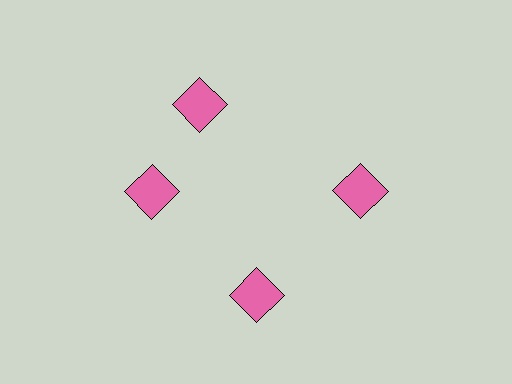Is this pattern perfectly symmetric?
No. The 4 pink squares are arranged in a ring, but one element near the 12 o'clock position is rotated out of alignment along the ring, breaking the 4-fold rotational symmetry.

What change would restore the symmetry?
The symmetry would be restored by rotating it back into even spacing with its neighbors so that all 4 squares sit at equal angles and equal distance from the center.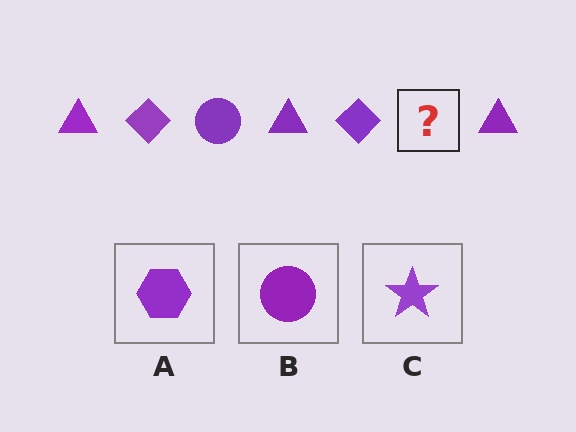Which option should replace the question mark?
Option B.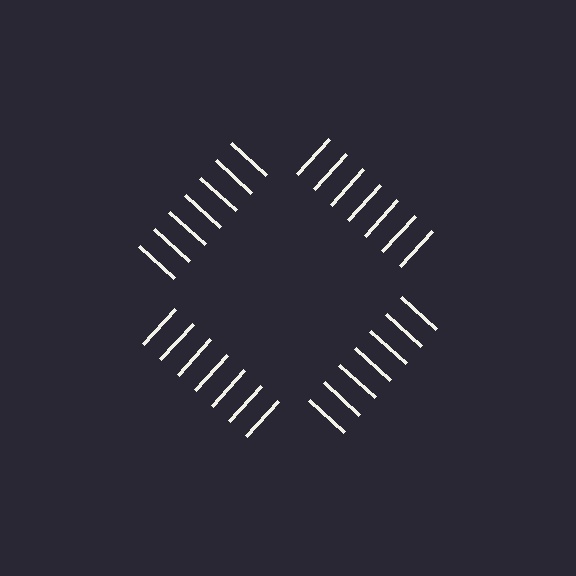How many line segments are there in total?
28 — 7 along each of the 4 edges.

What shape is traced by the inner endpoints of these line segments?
An illusory square — the line segments terminate on its edges but no continuous stroke is drawn.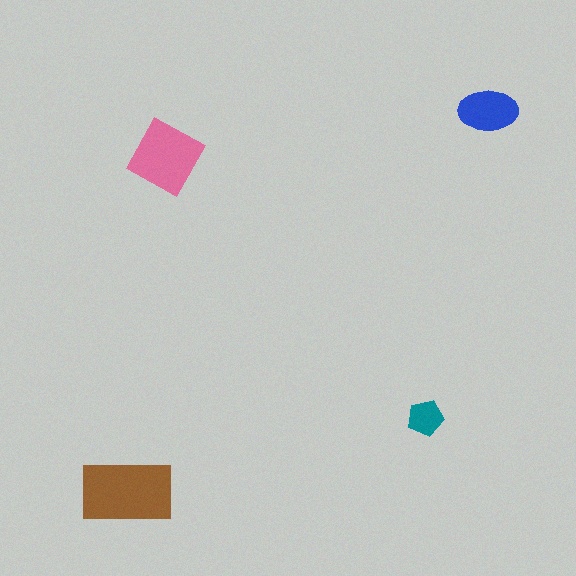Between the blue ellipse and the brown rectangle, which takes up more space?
The brown rectangle.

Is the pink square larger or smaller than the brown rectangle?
Smaller.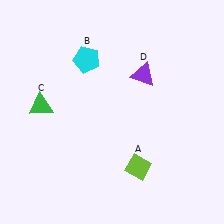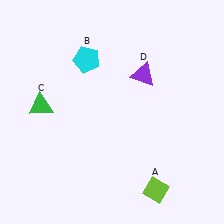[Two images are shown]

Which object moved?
The lime diamond (A) moved down.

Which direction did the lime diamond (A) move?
The lime diamond (A) moved down.